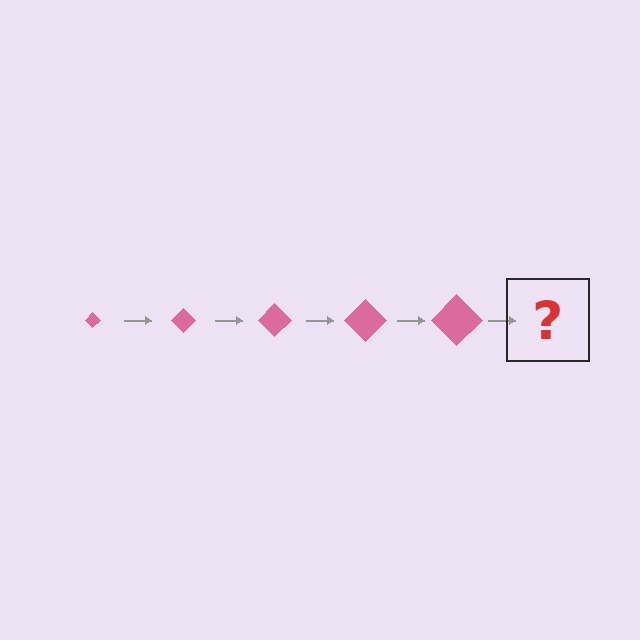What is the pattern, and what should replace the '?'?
The pattern is that the diamond gets progressively larger each step. The '?' should be a pink diamond, larger than the previous one.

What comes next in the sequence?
The next element should be a pink diamond, larger than the previous one.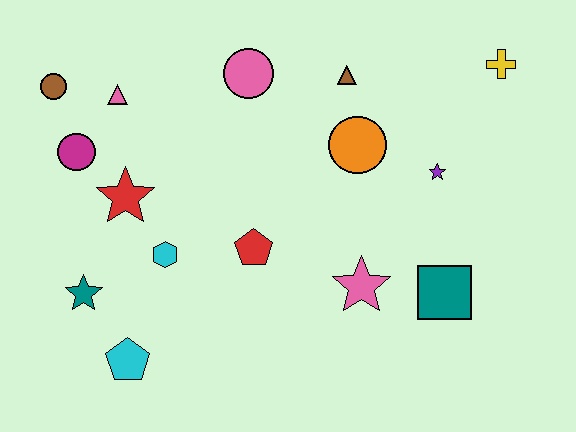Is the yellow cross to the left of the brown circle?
No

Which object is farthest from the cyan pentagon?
The yellow cross is farthest from the cyan pentagon.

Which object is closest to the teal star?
The cyan pentagon is closest to the teal star.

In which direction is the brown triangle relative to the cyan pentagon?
The brown triangle is above the cyan pentagon.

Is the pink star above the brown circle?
No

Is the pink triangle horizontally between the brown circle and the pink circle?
Yes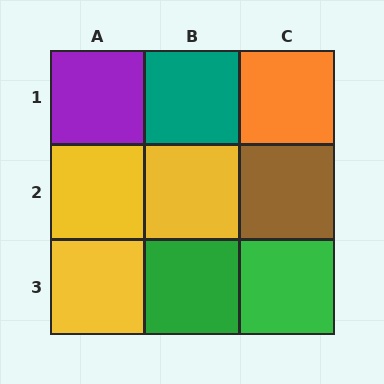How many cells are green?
2 cells are green.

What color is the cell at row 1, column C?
Orange.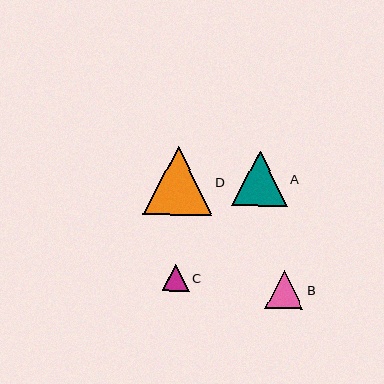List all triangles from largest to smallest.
From largest to smallest: D, A, B, C.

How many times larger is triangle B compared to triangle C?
Triangle B is approximately 1.4 times the size of triangle C.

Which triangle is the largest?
Triangle D is the largest with a size of approximately 69 pixels.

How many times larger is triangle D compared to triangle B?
Triangle D is approximately 1.8 times the size of triangle B.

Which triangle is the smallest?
Triangle C is the smallest with a size of approximately 27 pixels.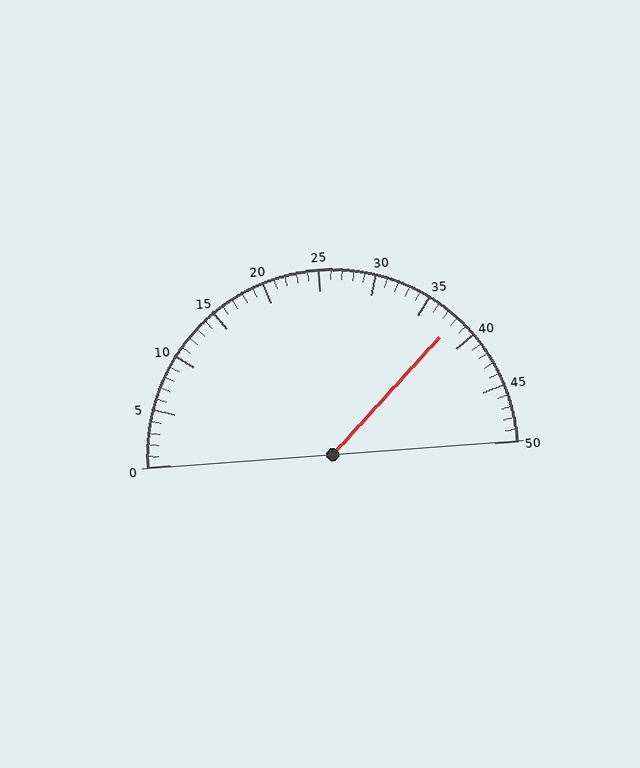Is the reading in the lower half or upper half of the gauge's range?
The reading is in the upper half of the range (0 to 50).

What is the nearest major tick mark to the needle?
The nearest major tick mark is 40.